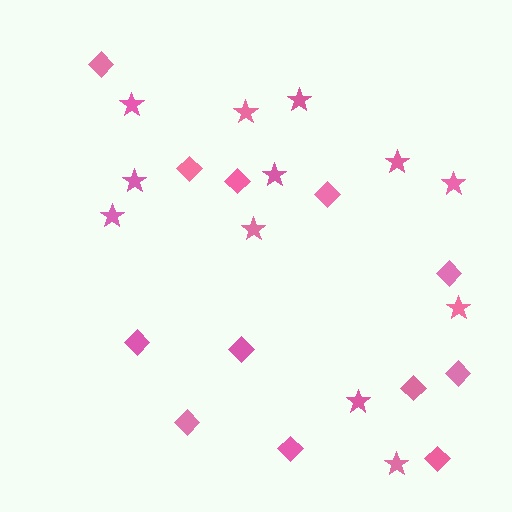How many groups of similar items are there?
There are 2 groups: one group of diamonds (12) and one group of stars (12).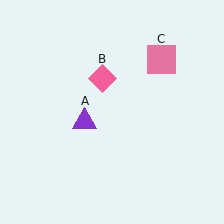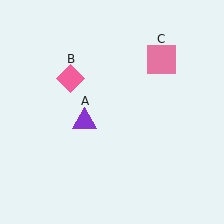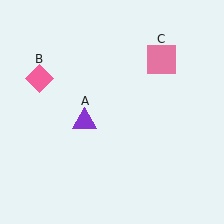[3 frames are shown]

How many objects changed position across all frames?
1 object changed position: pink diamond (object B).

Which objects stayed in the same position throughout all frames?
Purple triangle (object A) and pink square (object C) remained stationary.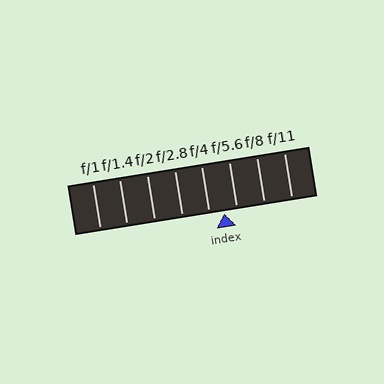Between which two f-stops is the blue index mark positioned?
The index mark is between f/4 and f/5.6.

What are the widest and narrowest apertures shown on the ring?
The widest aperture shown is f/1 and the narrowest is f/11.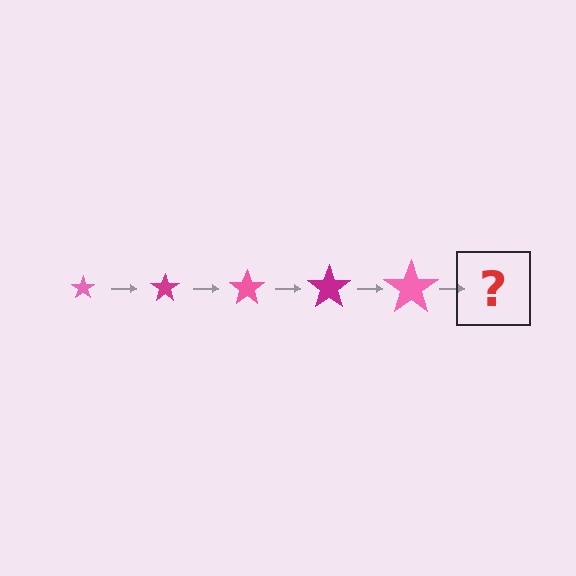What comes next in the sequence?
The next element should be a magenta star, larger than the previous one.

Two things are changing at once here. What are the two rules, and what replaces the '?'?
The two rules are that the star grows larger each step and the color cycles through pink and magenta. The '?' should be a magenta star, larger than the previous one.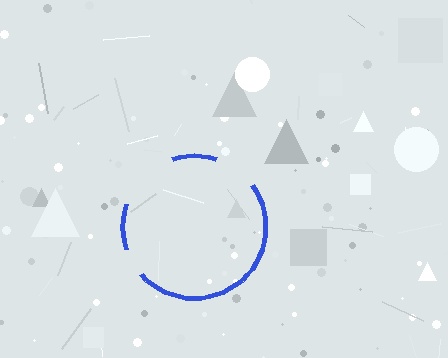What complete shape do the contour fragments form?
The contour fragments form a circle.